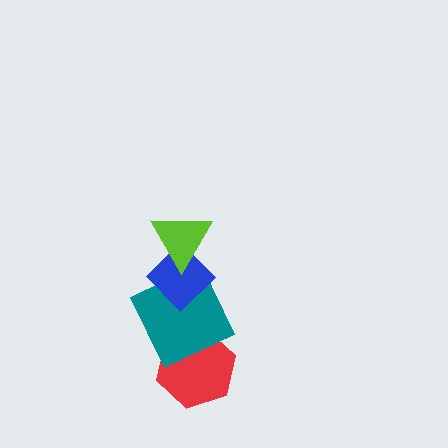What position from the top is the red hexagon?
The red hexagon is 4th from the top.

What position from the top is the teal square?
The teal square is 3rd from the top.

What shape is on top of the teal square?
The blue diamond is on top of the teal square.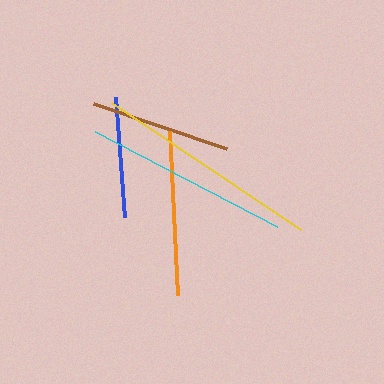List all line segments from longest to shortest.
From longest to shortest: yellow, cyan, orange, brown, blue.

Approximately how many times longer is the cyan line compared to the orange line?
The cyan line is approximately 1.3 times the length of the orange line.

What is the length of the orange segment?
The orange segment is approximately 164 pixels long.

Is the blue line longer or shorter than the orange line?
The orange line is longer than the blue line.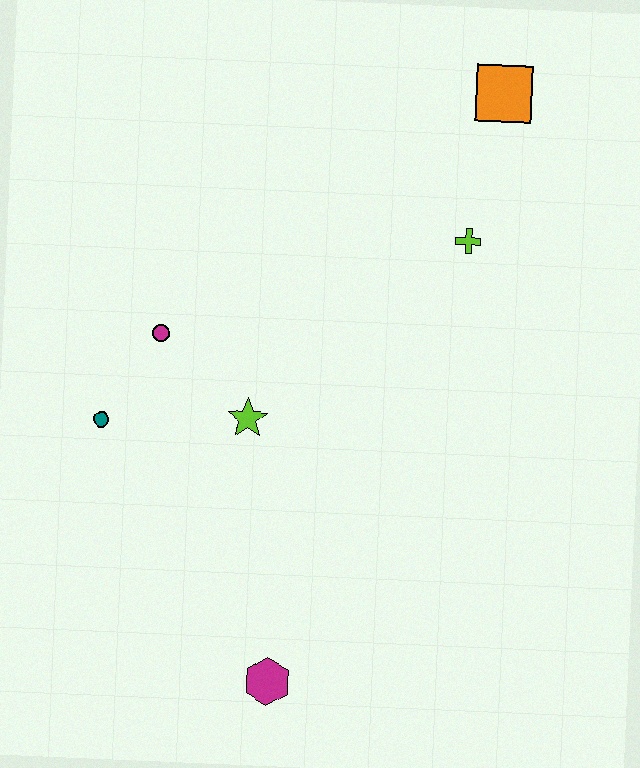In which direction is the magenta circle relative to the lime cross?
The magenta circle is to the left of the lime cross.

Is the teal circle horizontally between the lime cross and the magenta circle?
No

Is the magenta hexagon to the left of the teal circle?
No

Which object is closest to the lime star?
The magenta circle is closest to the lime star.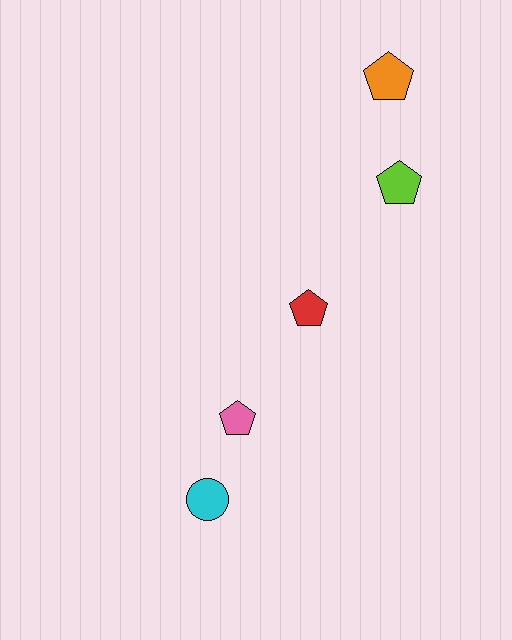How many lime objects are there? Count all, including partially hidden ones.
There is 1 lime object.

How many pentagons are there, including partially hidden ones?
There are 4 pentagons.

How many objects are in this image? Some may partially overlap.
There are 5 objects.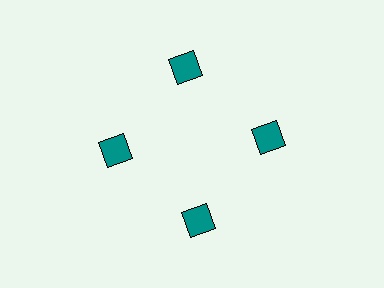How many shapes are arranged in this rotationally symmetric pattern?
There are 4 shapes, arranged in 4 groups of 1.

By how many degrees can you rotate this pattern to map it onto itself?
The pattern maps onto itself every 90 degrees of rotation.